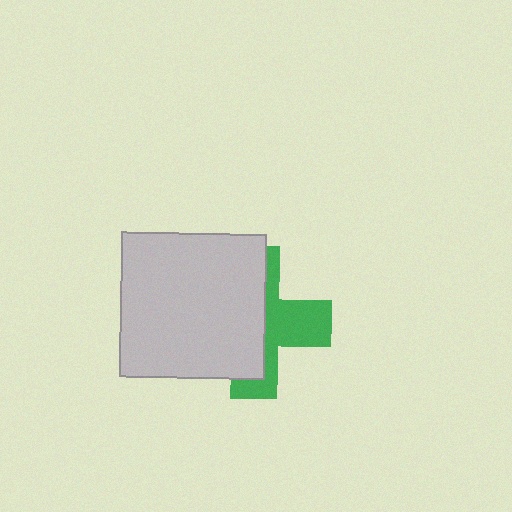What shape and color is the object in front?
The object in front is a light gray square.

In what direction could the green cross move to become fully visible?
The green cross could move right. That would shift it out from behind the light gray square entirely.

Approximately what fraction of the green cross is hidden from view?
Roughly 58% of the green cross is hidden behind the light gray square.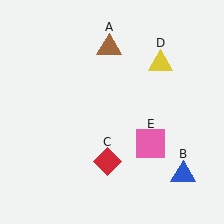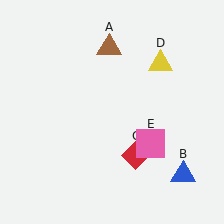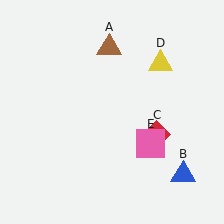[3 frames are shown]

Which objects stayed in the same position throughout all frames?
Brown triangle (object A) and blue triangle (object B) and yellow triangle (object D) and pink square (object E) remained stationary.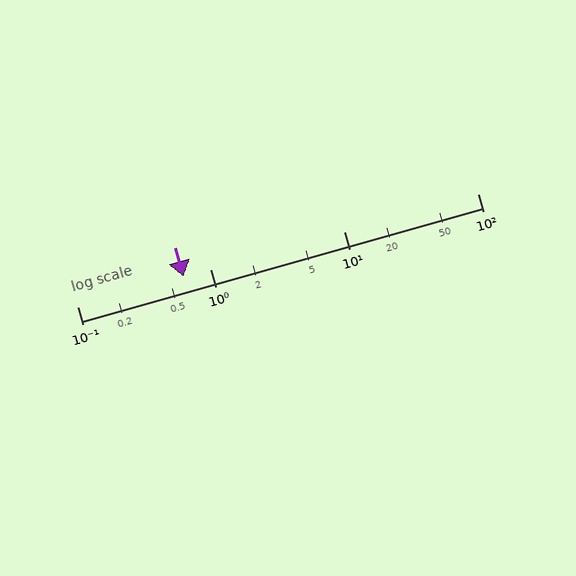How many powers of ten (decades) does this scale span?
The scale spans 3 decades, from 0.1 to 100.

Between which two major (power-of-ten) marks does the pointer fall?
The pointer is between 0.1 and 1.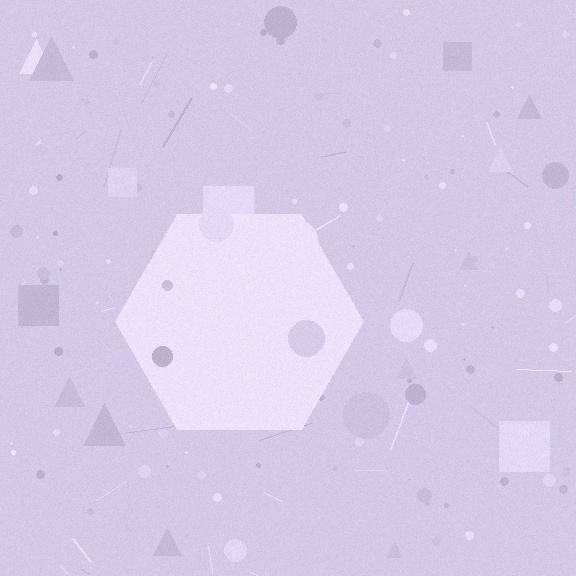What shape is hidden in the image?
A hexagon is hidden in the image.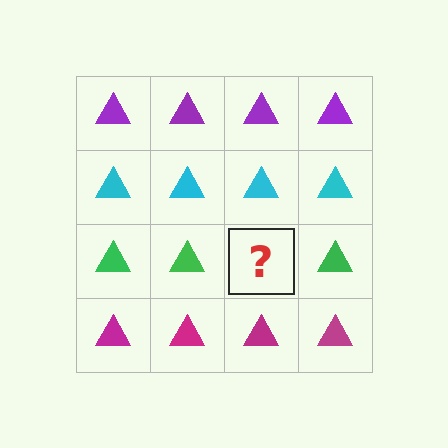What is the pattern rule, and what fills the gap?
The rule is that each row has a consistent color. The gap should be filled with a green triangle.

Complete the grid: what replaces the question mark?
The question mark should be replaced with a green triangle.